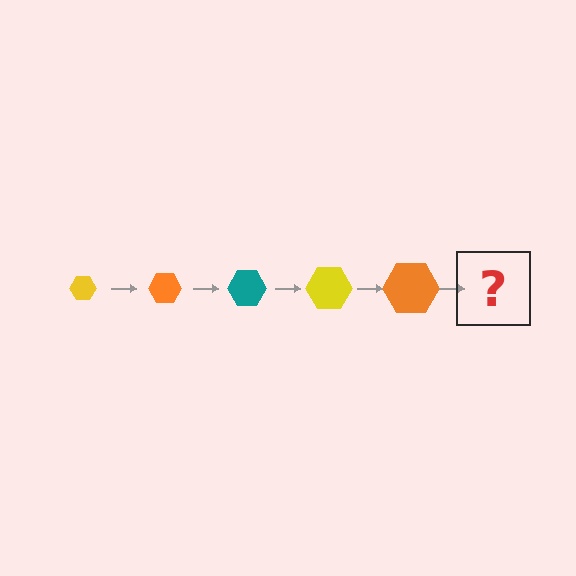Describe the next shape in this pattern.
It should be a teal hexagon, larger than the previous one.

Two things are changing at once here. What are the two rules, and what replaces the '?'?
The two rules are that the hexagon grows larger each step and the color cycles through yellow, orange, and teal. The '?' should be a teal hexagon, larger than the previous one.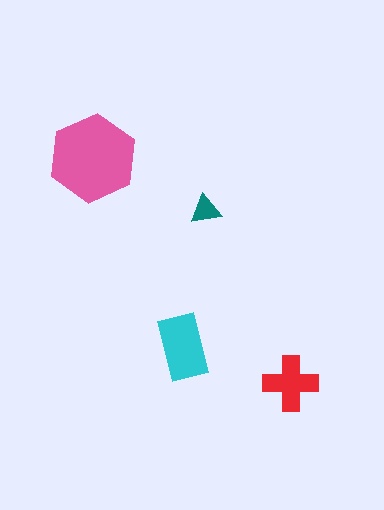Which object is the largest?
The pink hexagon.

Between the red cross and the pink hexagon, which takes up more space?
The pink hexagon.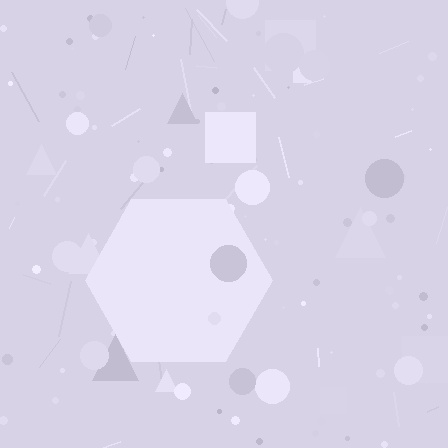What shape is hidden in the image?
A hexagon is hidden in the image.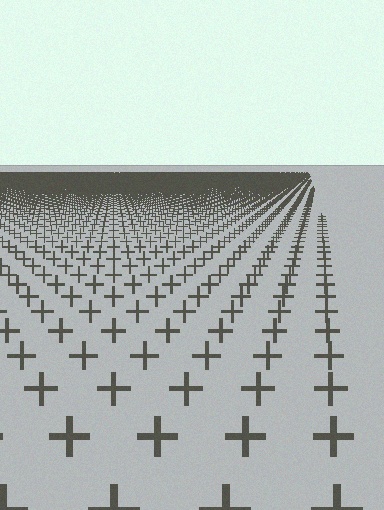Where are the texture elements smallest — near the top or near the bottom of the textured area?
Near the top.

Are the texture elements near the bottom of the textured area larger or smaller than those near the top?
Larger. Near the bottom, elements are closer to the viewer and appear at a bigger on-screen size.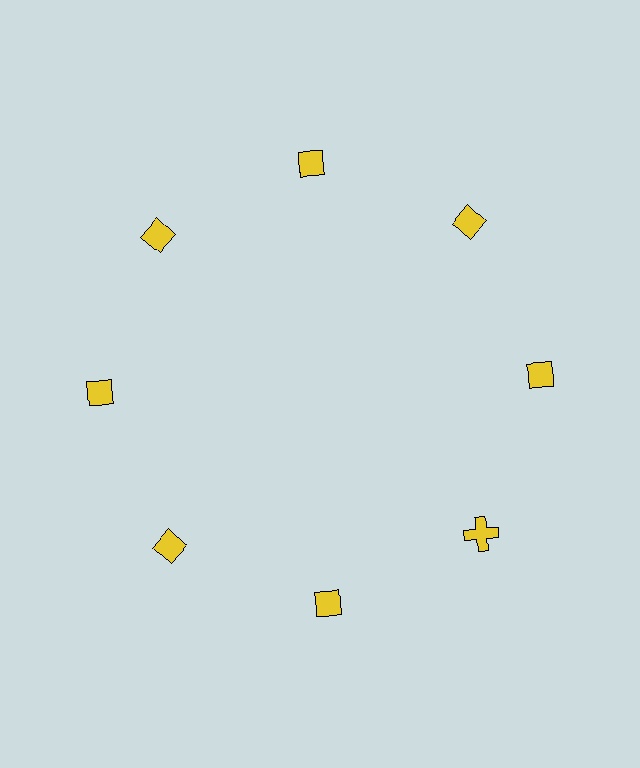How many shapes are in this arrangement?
There are 8 shapes arranged in a ring pattern.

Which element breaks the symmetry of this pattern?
The yellow cross at roughly the 4 o'clock position breaks the symmetry. All other shapes are yellow diamonds.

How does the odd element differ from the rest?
It has a different shape: cross instead of diamond.